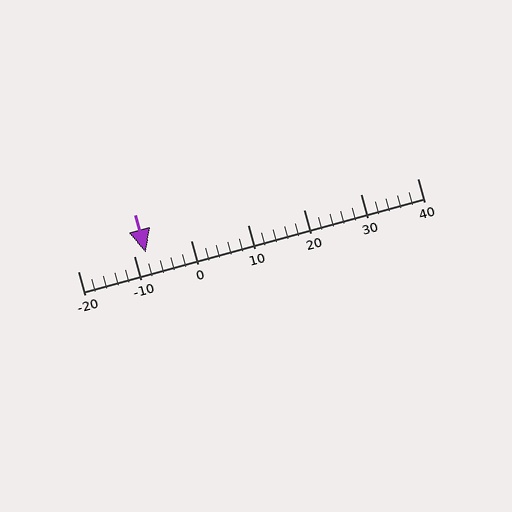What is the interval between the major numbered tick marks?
The major tick marks are spaced 10 units apart.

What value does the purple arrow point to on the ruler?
The purple arrow points to approximately -8.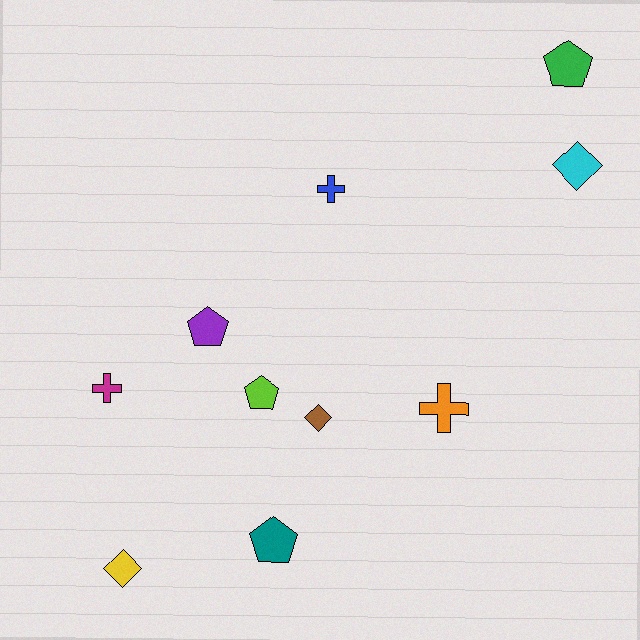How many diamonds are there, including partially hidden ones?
There are 3 diamonds.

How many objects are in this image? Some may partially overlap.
There are 10 objects.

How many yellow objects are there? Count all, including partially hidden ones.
There is 1 yellow object.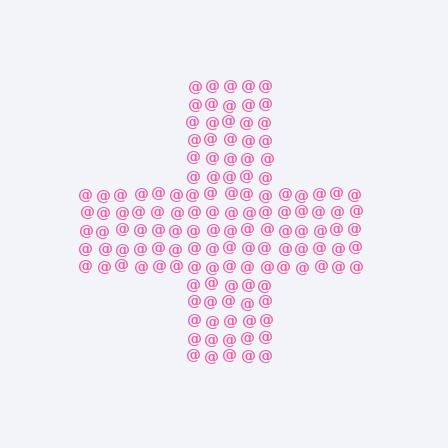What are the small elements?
The small elements are at signs.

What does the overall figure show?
The overall figure shows a cross.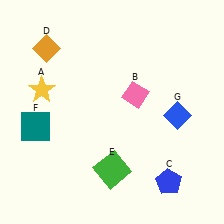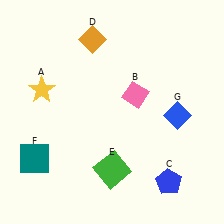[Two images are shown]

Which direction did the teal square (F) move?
The teal square (F) moved down.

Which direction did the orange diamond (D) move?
The orange diamond (D) moved right.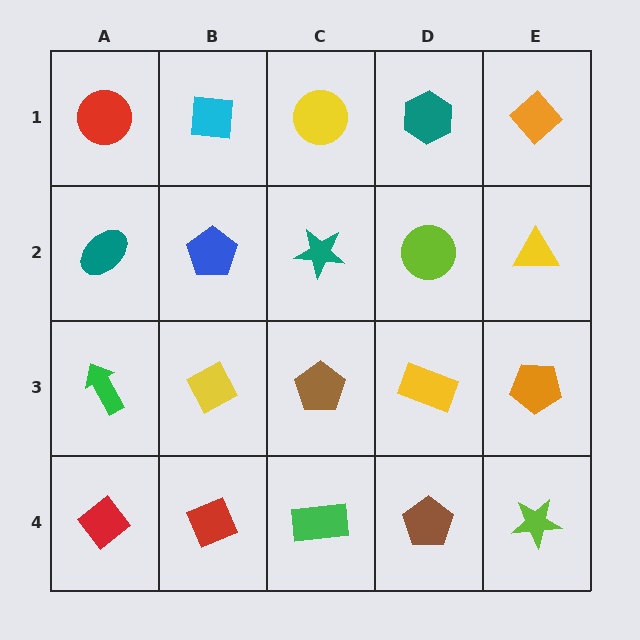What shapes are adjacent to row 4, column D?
A yellow rectangle (row 3, column D), a green rectangle (row 4, column C), a lime star (row 4, column E).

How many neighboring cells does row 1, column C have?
3.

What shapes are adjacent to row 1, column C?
A teal star (row 2, column C), a cyan square (row 1, column B), a teal hexagon (row 1, column D).